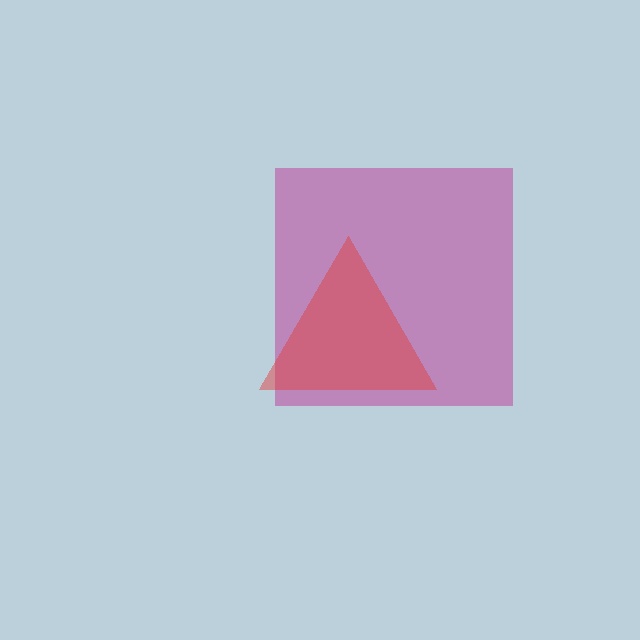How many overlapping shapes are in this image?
There are 2 overlapping shapes in the image.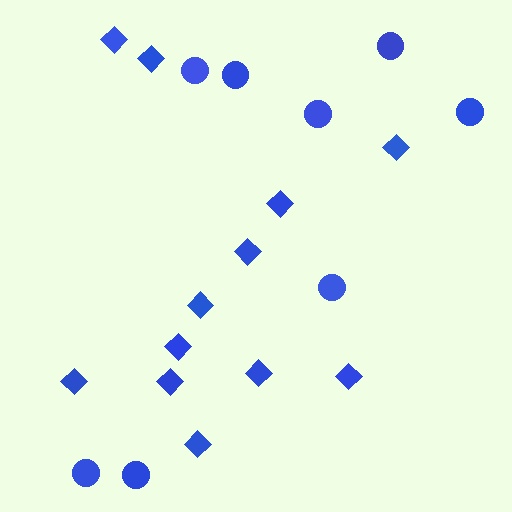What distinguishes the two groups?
There are 2 groups: one group of circles (8) and one group of diamonds (12).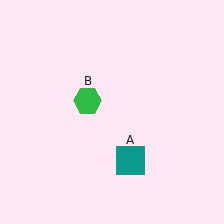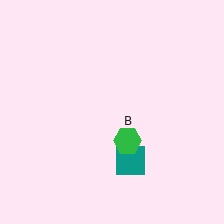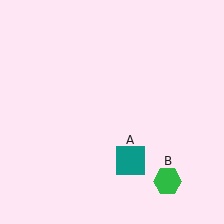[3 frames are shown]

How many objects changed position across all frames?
1 object changed position: green hexagon (object B).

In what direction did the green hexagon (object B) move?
The green hexagon (object B) moved down and to the right.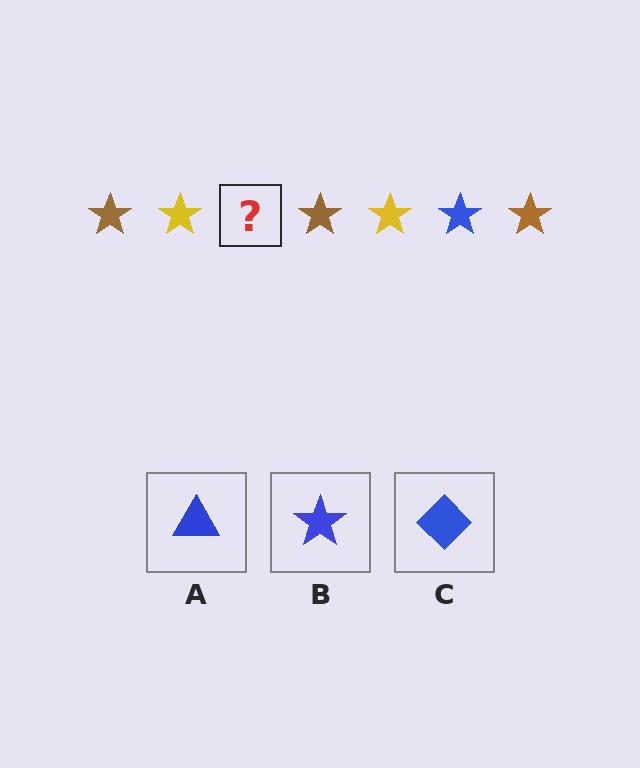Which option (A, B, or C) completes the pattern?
B.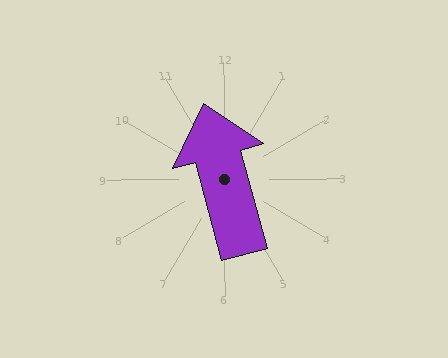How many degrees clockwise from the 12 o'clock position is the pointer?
Approximately 345 degrees.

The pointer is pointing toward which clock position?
Roughly 11 o'clock.